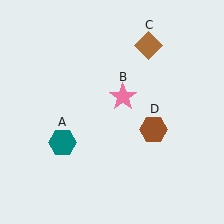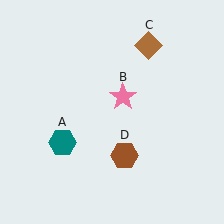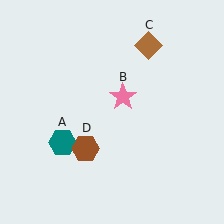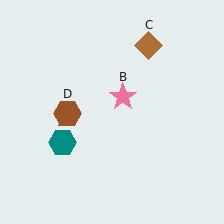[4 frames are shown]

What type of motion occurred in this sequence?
The brown hexagon (object D) rotated clockwise around the center of the scene.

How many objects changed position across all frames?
1 object changed position: brown hexagon (object D).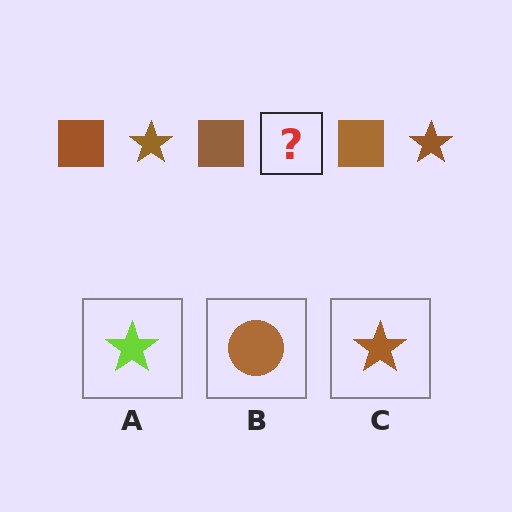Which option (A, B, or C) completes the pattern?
C.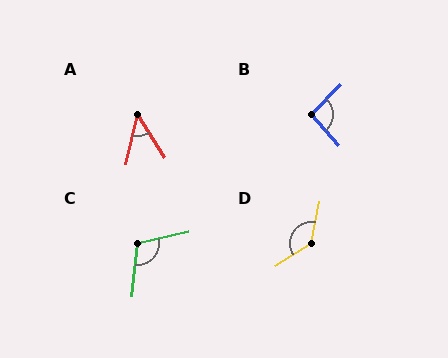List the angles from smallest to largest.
A (46°), B (94°), C (109°), D (133°).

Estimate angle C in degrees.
Approximately 109 degrees.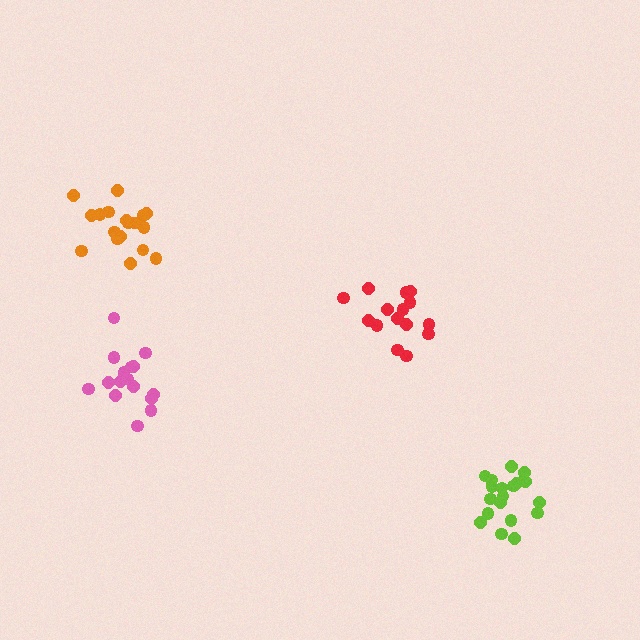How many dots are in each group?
Group 1: 20 dots, Group 2: 19 dots, Group 3: 15 dots, Group 4: 16 dots (70 total).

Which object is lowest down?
The lime cluster is bottommost.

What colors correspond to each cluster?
The clusters are colored: lime, orange, red, pink.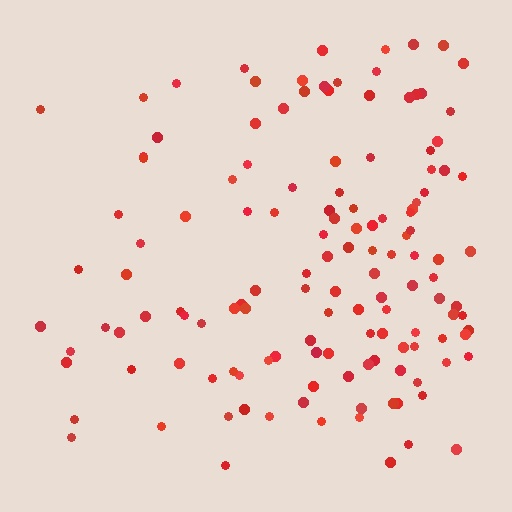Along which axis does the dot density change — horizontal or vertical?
Horizontal.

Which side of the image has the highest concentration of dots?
The right.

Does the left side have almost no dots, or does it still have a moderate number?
Still a moderate number, just noticeably fewer than the right.